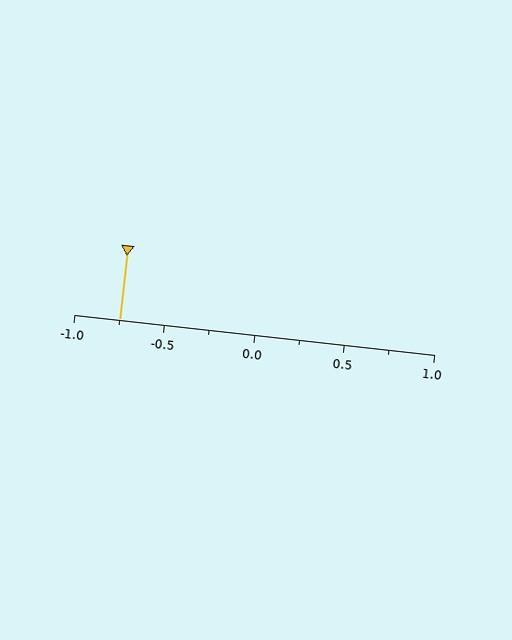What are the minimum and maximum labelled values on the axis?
The axis runs from -1.0 to 1.0.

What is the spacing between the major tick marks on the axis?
The major ticks are spaced 0.5 apart.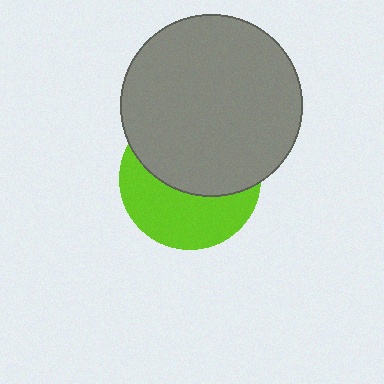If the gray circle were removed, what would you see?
You would see the complete lime circle.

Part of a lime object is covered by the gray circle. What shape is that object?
It is a circle.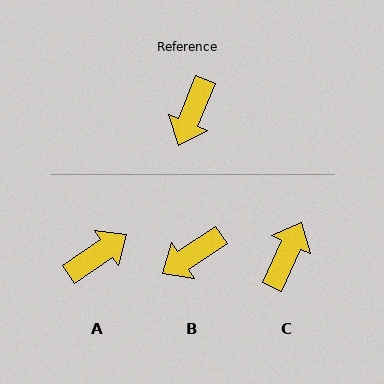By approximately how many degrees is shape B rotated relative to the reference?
Approximately 34 degrees clockwise.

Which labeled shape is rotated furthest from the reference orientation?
C, about 178 degrees away.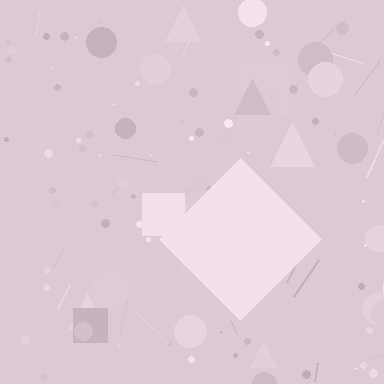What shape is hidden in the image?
A diamond is hidden in the image.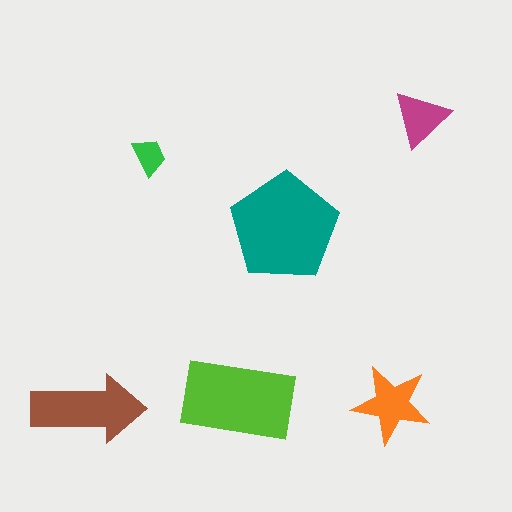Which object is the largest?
The teal pentagon.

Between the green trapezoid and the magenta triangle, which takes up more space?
The magenta triangle.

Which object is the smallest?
The green trapezoid.